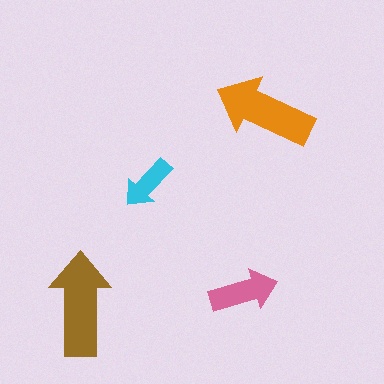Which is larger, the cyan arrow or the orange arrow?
The orange one.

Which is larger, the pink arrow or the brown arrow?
The brown one.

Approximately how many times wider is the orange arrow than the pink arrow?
About 1.5 times wider.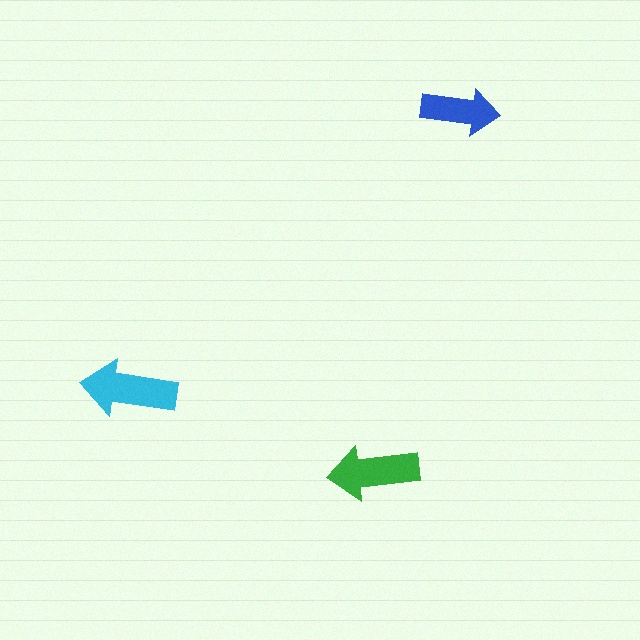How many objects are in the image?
There are 3 objects in the image.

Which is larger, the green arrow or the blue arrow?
The green one.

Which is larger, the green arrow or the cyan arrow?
The cyan one.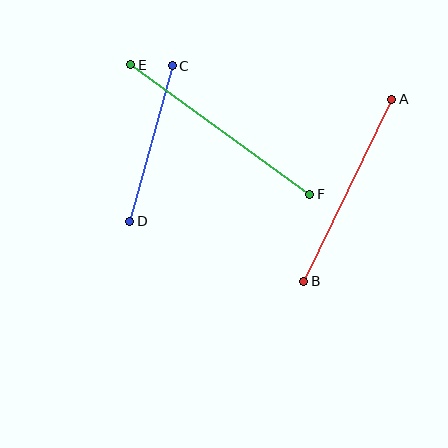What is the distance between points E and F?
The distance is approximately 221 pixels.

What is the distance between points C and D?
The distance is approximately 161 pixels.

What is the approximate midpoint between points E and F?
The midpoint is at approximately (220, 129) pixels.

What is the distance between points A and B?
The distance is approximately 202 pixels.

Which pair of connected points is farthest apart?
Points E and F are farthest apart.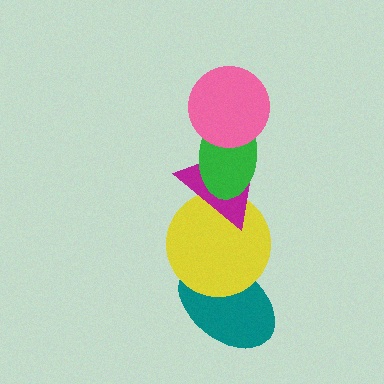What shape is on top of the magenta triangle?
The green ellipse is on top of the magenta triangle.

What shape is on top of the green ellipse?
The pink circle is on top of the green ellipse.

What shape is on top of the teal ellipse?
The yellow circle is on top of the teal ellipse.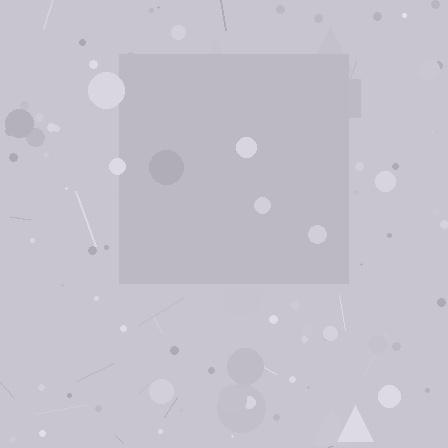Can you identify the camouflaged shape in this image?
The camouflaged shape is a square.